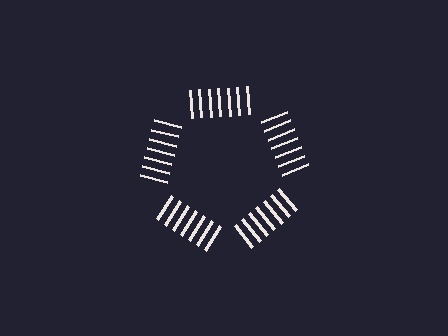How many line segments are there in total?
35 — 7 along each of the 5 edges.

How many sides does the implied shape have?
5 sides — the line-ends trace a pentagon.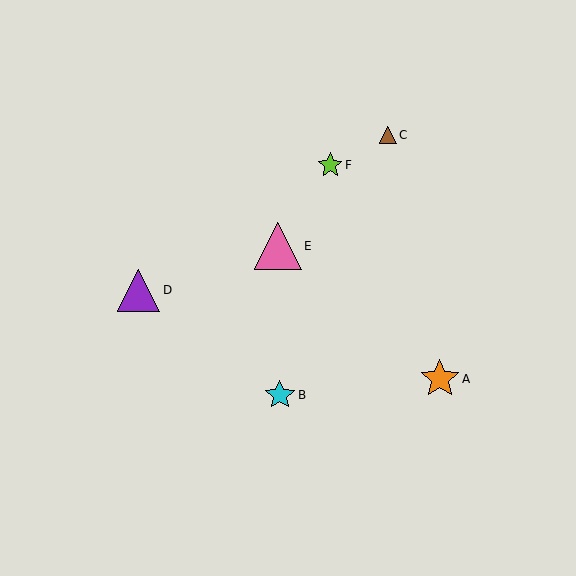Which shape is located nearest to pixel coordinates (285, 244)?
The pink triangle (labeled E) at (278, 246) is nearest to that location.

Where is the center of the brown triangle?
The center of the brown triangle is at (388, 135).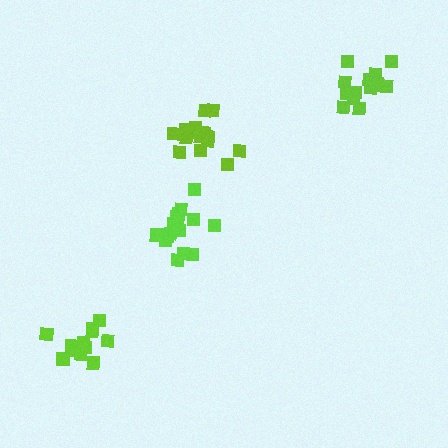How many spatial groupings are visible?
There are 4 spatial groupings.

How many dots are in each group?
Group 1: 17 dots, Group 2: 14 dots, Group 3: 17 dots, Group 4: 13 dots (61 total).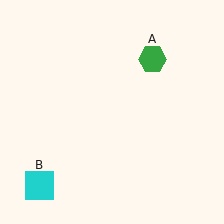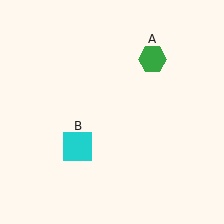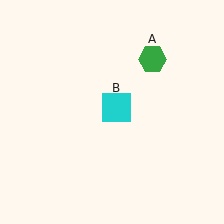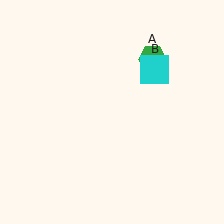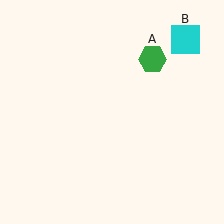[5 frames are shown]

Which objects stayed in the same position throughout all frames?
Green hexagon (object A) remained stationary.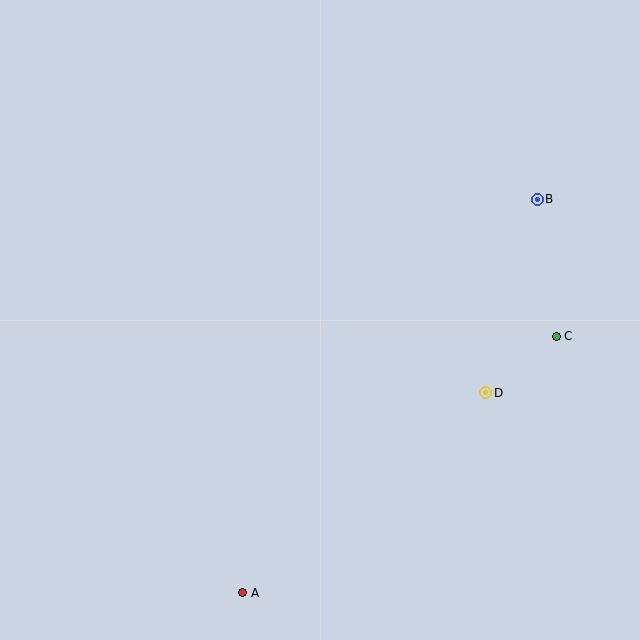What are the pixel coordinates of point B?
Point B is at (537, 199).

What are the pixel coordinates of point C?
Point C is at (556, 336).